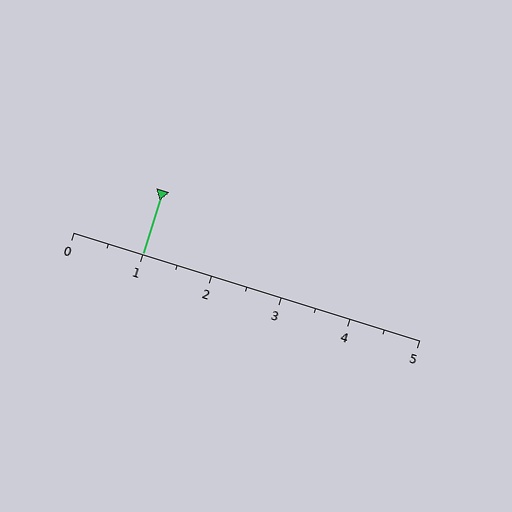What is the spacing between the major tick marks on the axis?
The major ticks are spaced 1 apart.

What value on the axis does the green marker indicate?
The marker indicates approximately 1.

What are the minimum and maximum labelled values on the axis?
The axis runs from 0 to 5.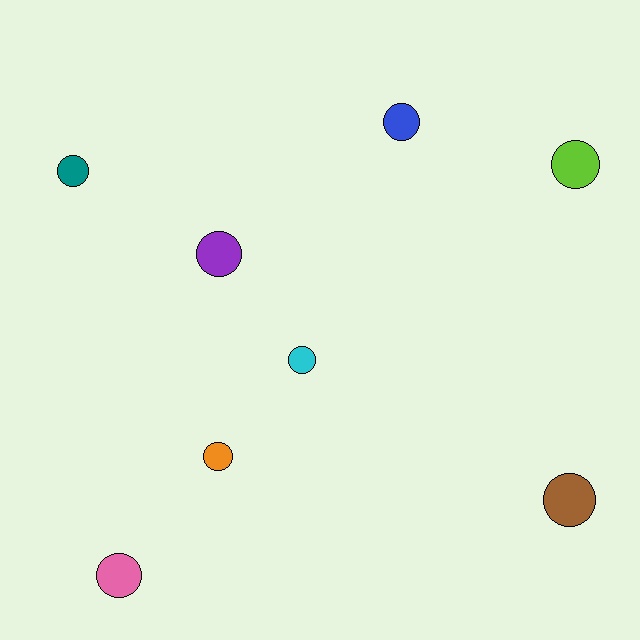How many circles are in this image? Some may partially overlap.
There are 8 circles.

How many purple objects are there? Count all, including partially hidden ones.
There is 1 purple object.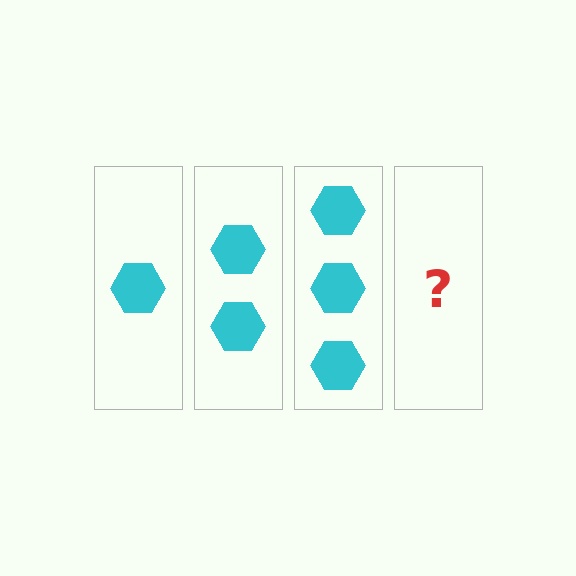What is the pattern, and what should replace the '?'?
The pattern is that each step adds one more hexagon. The '?' should be 4 hexagons.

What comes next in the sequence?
The next element should be 4 hexagons.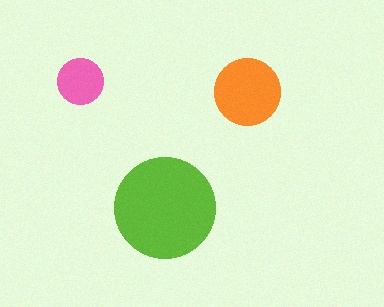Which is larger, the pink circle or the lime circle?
The lime one.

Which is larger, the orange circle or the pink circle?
The orange one.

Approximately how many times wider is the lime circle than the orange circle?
About 1.5 times wider.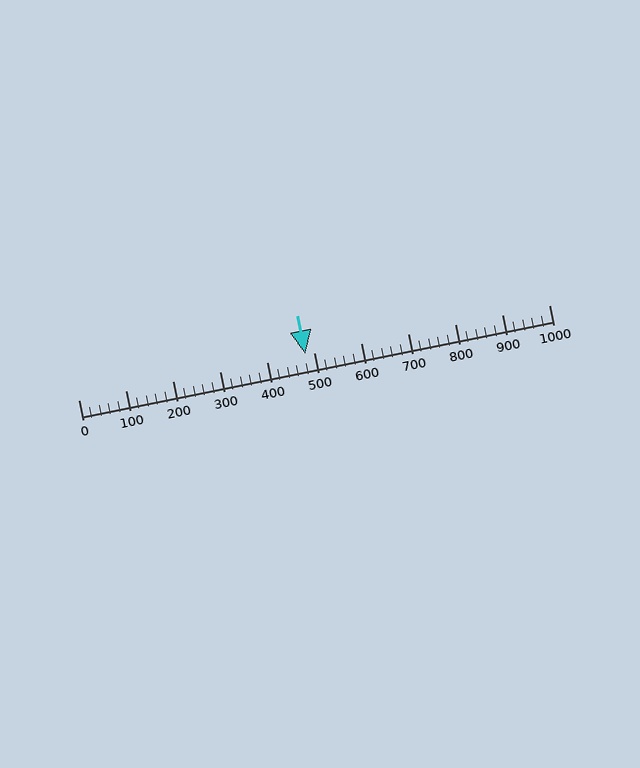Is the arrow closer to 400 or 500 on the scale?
The arrow is closer to 500.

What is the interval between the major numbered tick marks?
The major tick marks are spaced 100 units apart.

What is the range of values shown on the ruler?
The ruler shows values from 0 to 1000.